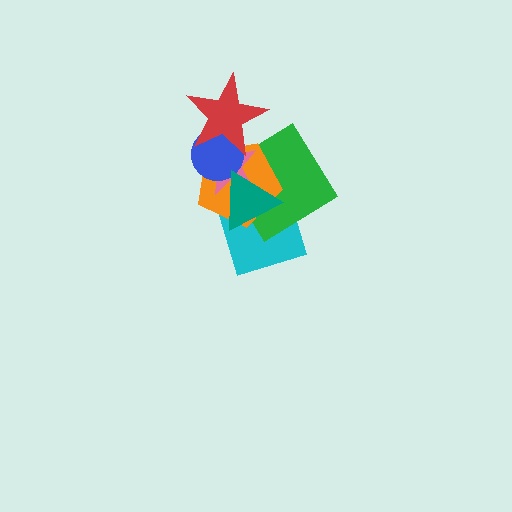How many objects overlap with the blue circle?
3 objects overlap with the blue circle.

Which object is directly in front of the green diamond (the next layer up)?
The orange pentagon is directly in front of the green diamond.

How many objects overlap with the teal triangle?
4 objects overlap with the teal triangle.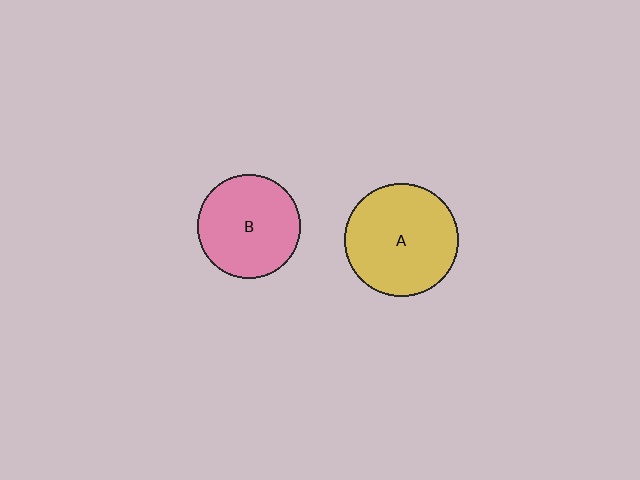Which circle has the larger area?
Circle A (yellow).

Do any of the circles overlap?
No, none of the circles overlap.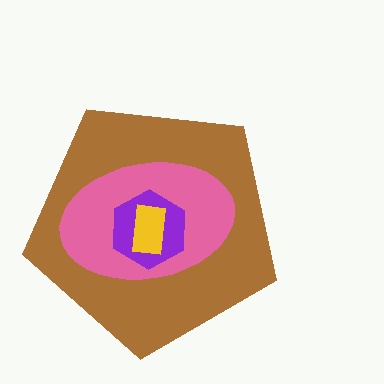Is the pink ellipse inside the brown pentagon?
Yes.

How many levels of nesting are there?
4.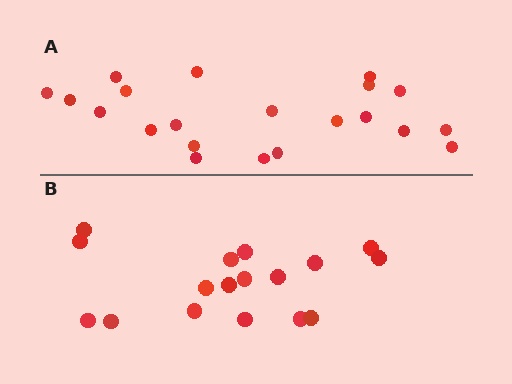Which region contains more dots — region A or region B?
Region A (the top region) has more dots.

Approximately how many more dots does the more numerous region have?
Region A has about 4 more dots than region B.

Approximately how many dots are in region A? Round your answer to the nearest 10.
About 20 dots. (The exact count is 21, which rounds to 20.)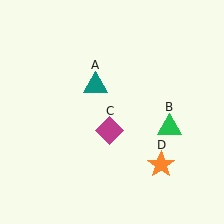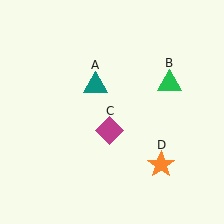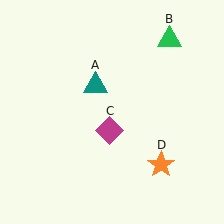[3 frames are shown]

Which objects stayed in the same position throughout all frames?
Teal triangle (object A) and magenta diamond (object C) and orange star (object D) remained stationary.